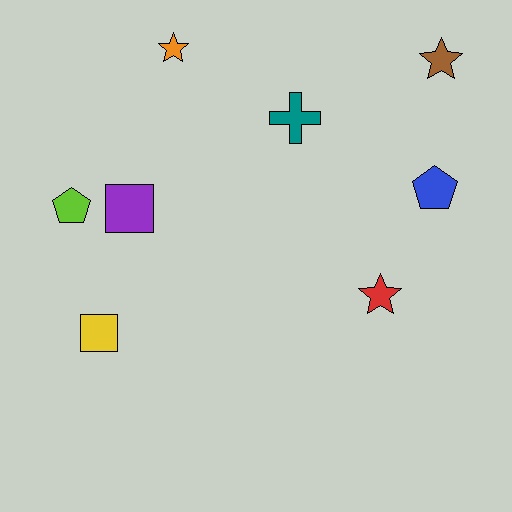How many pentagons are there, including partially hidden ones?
There are 2 pentagons.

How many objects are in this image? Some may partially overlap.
There are 8 objects.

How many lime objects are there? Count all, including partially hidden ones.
There is 1 lime object.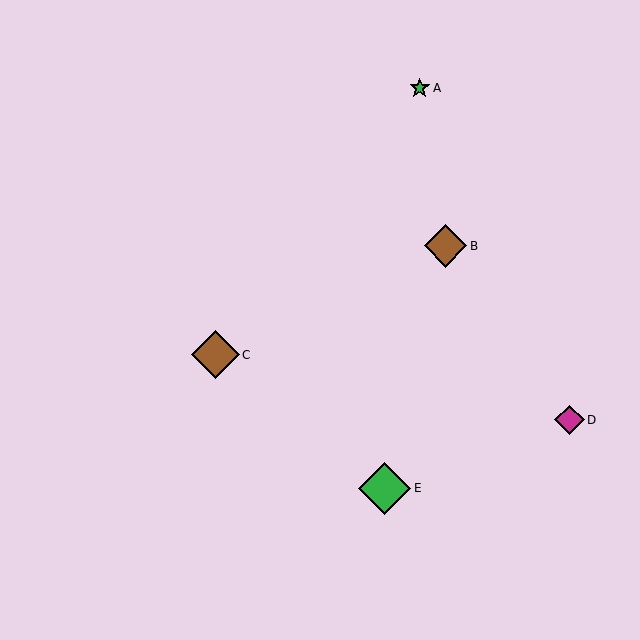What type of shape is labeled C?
Shape C is a brown diamond.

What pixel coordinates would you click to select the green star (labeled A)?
Click at (420, 88) to select the green star A.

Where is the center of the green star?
The center of the green star is at (420, 88).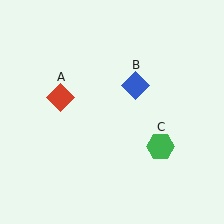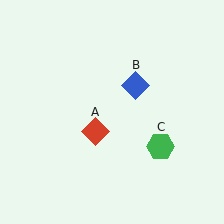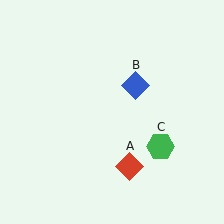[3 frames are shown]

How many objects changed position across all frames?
1 object changed position: red diamond (object A).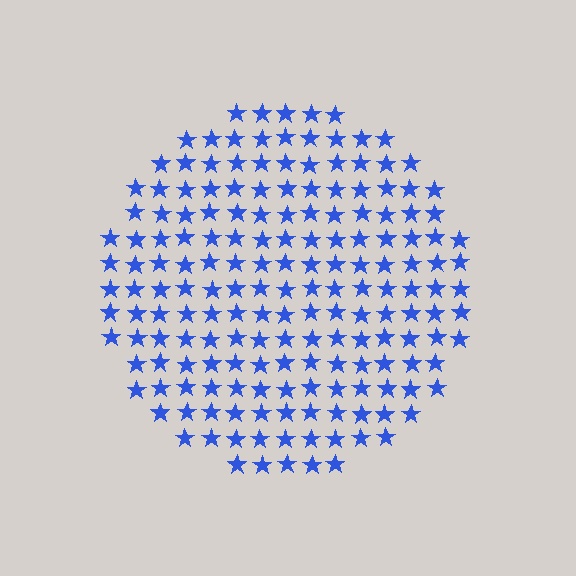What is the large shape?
The large shape is a circle.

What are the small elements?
The small elements are stars.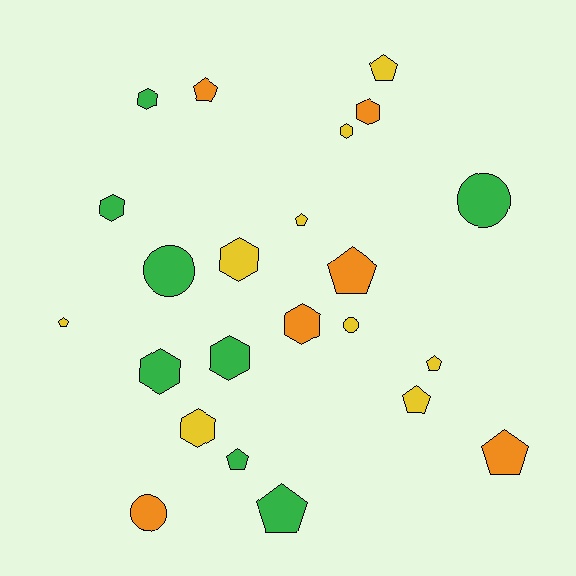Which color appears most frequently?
Yellow, with 9 objects.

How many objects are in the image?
There are 23 objects.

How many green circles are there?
There are 2 green circles.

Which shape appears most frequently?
Pentagon, with 10 objects.